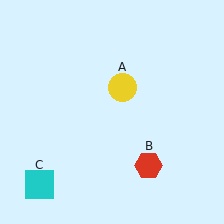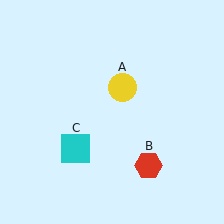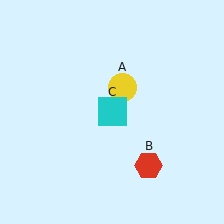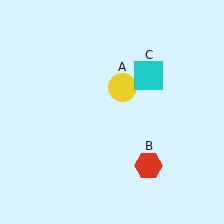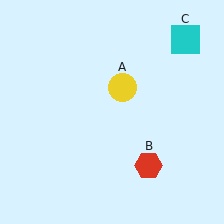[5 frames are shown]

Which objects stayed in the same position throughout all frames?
Yellow circle (object A) and red hexagon (object B) remained stationary.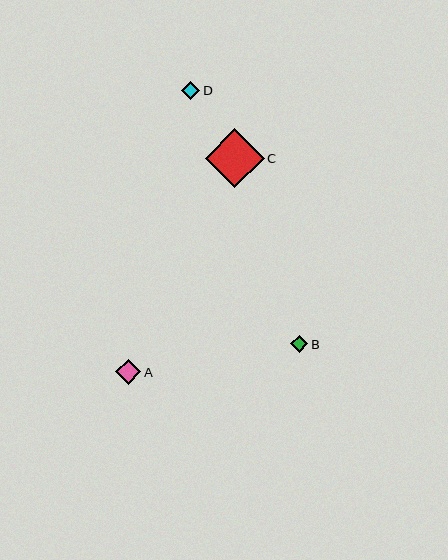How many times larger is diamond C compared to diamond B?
Diamond C is approximately 3.4 times the size of diamond B.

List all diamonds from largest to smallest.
From largest to smallest: C, A, D, B.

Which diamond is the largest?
Diamond C is the largest with a size of approximately 59 pixels.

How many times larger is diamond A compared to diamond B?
Diamond A is approximately 1.5 times the size of diamond B.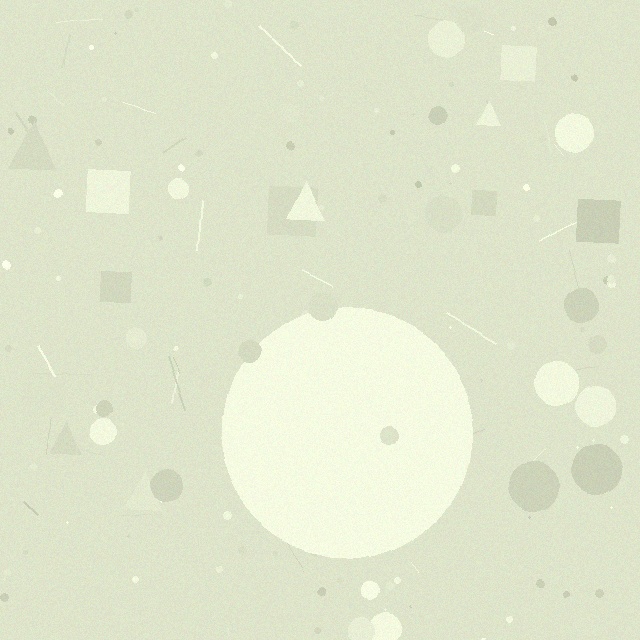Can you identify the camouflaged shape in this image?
The camouflaged shape is a circle.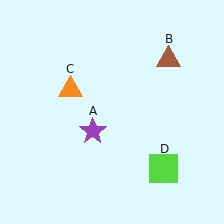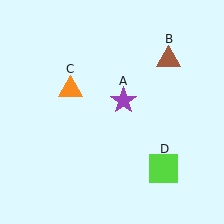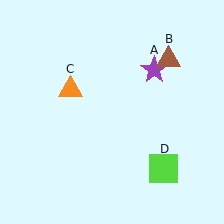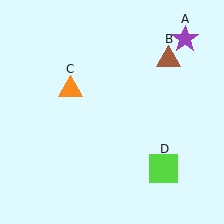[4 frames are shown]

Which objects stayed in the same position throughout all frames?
Brown triangle (object B) and orange triangle (object C) and lime square (object D) remained stationary.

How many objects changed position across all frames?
1 object changed position: purple star (object A).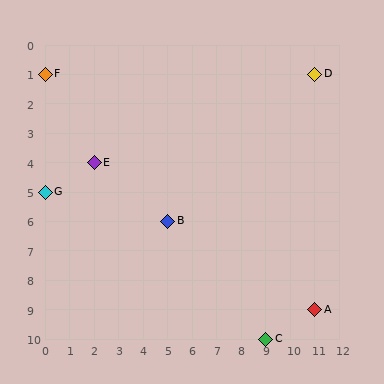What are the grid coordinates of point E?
Point E is at grid coordinates (2, 4).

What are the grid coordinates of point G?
Point G is at grid coordinates (0, 5).